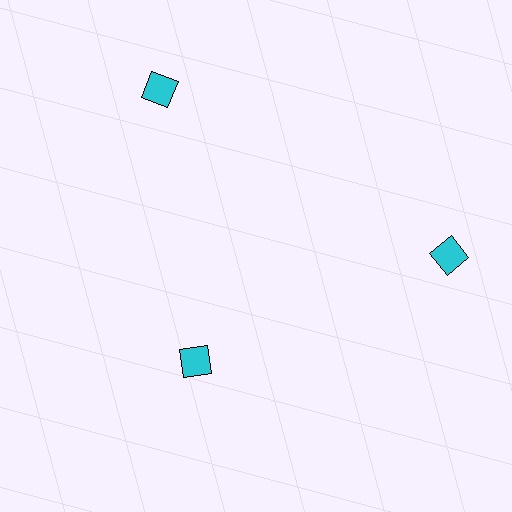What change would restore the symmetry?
The symmetry would be restored by moving it outward, back onto the ring so that all 3 squares sit at equal angles and equal distance from the center.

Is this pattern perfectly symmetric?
No. The 3 cyan squares are arranged in a ring, but one element near the 7 o'clock position is pulled inward toward the center, breaking the 3-fold rotational symmetry.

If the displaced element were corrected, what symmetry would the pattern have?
It would have 3-fold rotational symmetry — the pattern would map onto itself every 120 degrees.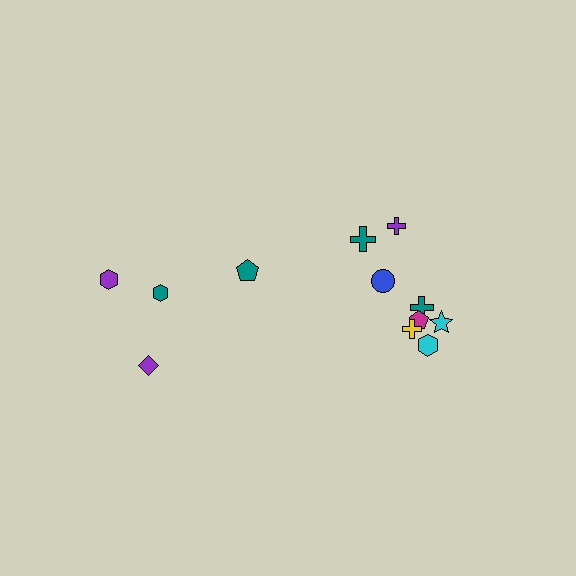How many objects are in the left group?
There are 4 objects.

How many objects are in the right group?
There are 8 objects.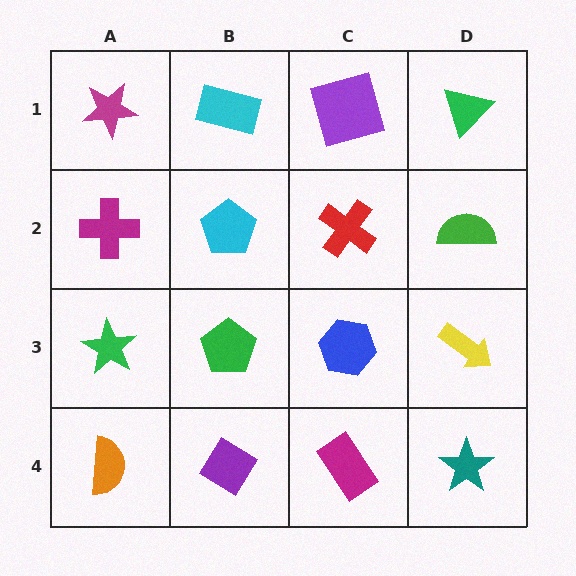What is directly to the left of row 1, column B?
A magenta star.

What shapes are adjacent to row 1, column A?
A magenta cross (row 2, column A), a cyan rectangle (row 1, column B).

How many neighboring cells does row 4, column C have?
3.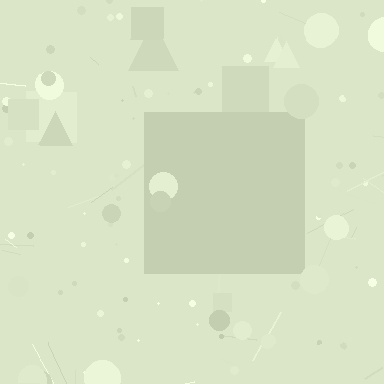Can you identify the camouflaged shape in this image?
The camouflaged shape is a square.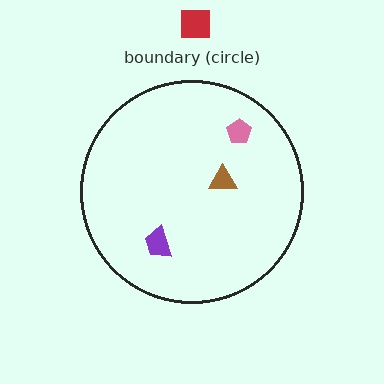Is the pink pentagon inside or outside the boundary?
Inside.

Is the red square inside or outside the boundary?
Outside.